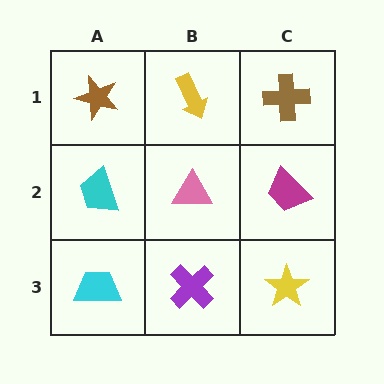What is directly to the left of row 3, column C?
A purple cross.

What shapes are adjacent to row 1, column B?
A pink triangle (row 2, column B), a brown star (row 1, column A), a brown cross (row 1, column C).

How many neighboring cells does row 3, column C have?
2.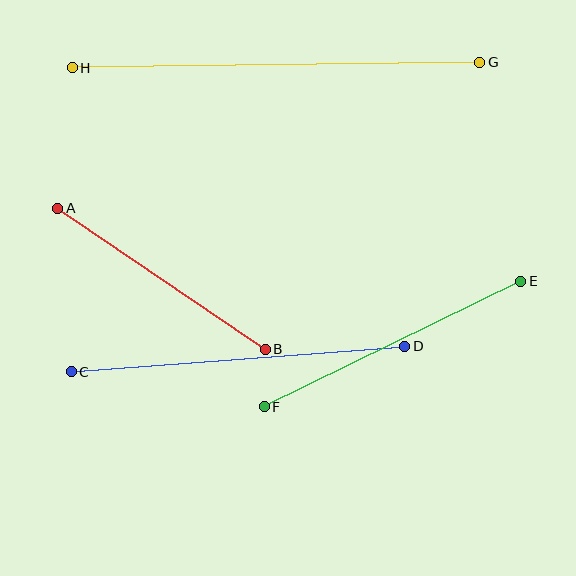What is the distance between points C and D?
The distance is approximately 334 pixels.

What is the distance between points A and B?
The distance is approximately 251 pixels.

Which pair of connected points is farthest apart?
Points G and H are farthest apart.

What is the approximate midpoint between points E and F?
The midpoint is at approximately (393, 344) pixels.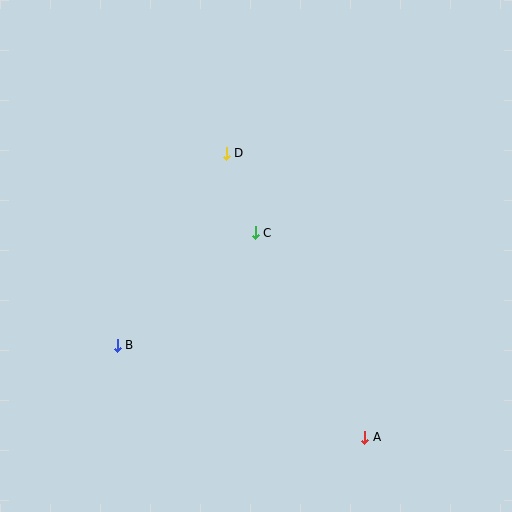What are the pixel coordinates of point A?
Point A is at (365, 437).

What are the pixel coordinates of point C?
Point C is at (255, 233).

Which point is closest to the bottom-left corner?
Point B is closest to the bottom-left corner.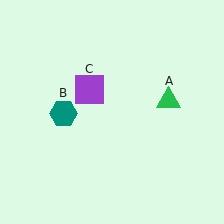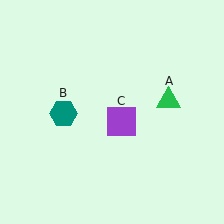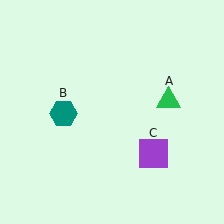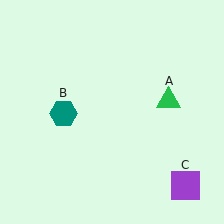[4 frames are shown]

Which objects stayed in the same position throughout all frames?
Green triangle (object A) and teal hexagon (object B) remained stationary.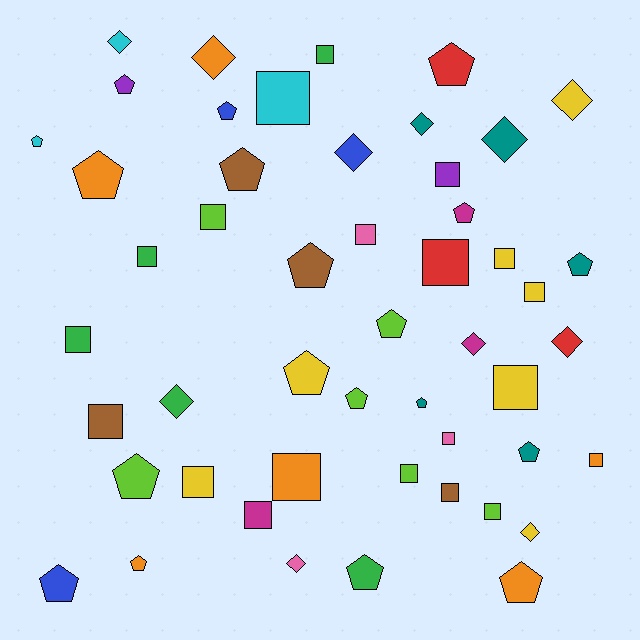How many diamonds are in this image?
There are 11 diamonds.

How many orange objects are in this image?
There are 6 orange objects.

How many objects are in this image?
There are 50 objects.